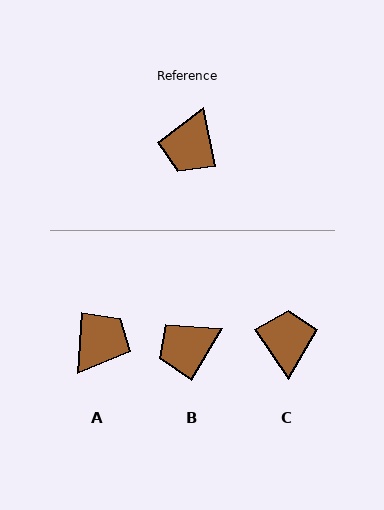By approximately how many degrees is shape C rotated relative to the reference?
Approximately 157 degrees clockwise.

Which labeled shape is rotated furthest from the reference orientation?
A, about 164 degrees away.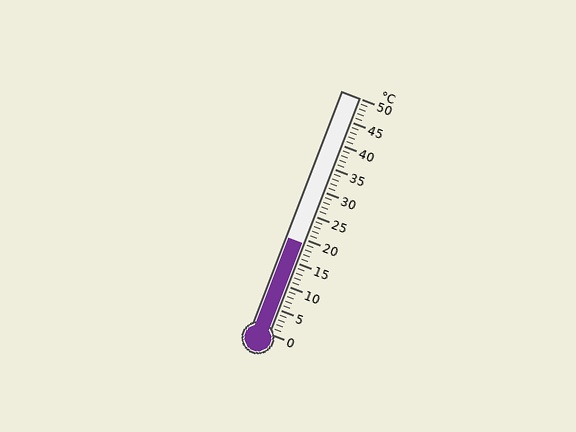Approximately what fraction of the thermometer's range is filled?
The thermometer is filled to approximately 40% of its range.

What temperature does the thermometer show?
The thermometer shows approximately 19°C.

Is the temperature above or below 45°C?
The temperature is below 45°C.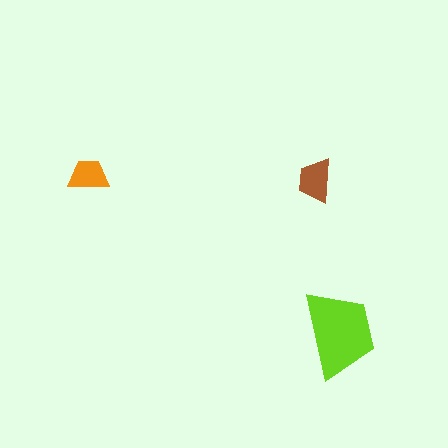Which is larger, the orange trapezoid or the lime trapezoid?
The lime one.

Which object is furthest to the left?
The orange trapezoid is leftmost.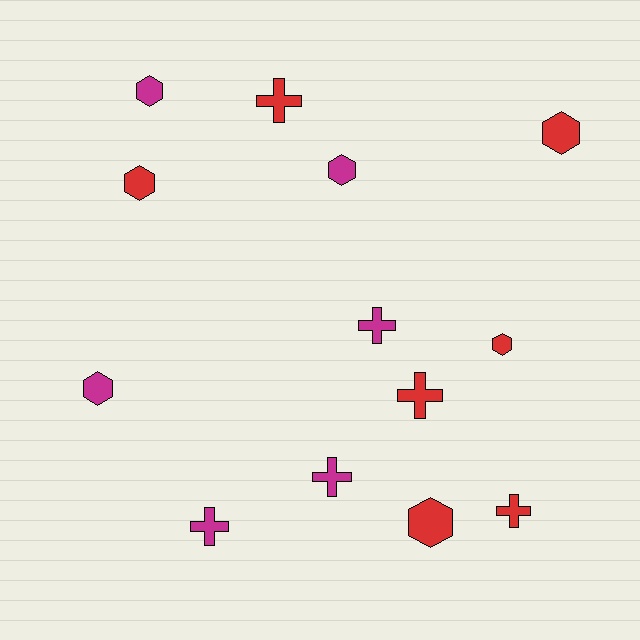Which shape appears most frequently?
Hexagon, with 7 objects.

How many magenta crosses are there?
There are 3 magenta crosses.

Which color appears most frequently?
Red, with 7 objects.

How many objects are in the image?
There are 13 objects.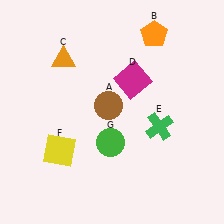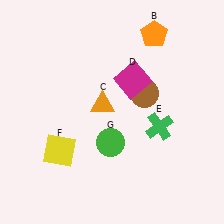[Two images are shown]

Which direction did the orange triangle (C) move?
The orange triangle (C) moved down.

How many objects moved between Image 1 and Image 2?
2 objects moved between the two images.